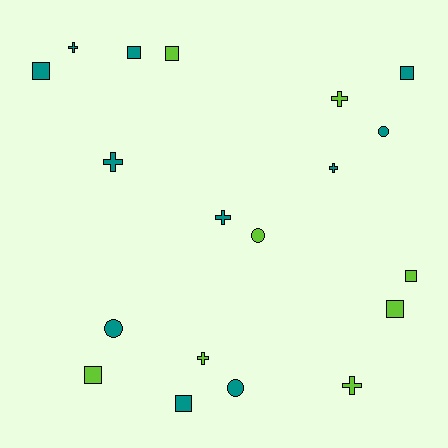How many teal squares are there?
There are 4 teal squares.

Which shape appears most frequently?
Square, with 8 objects.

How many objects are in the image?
There are 19 objects.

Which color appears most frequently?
Teal, with 11 objects.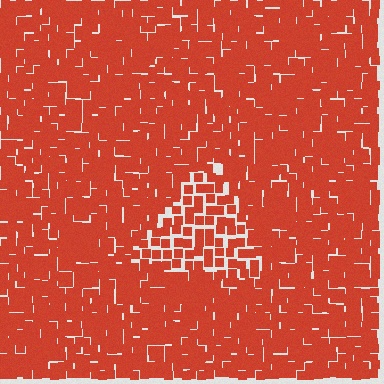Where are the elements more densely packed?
The elements are more densely packed outside the triangle boundary.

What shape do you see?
I see a triangle.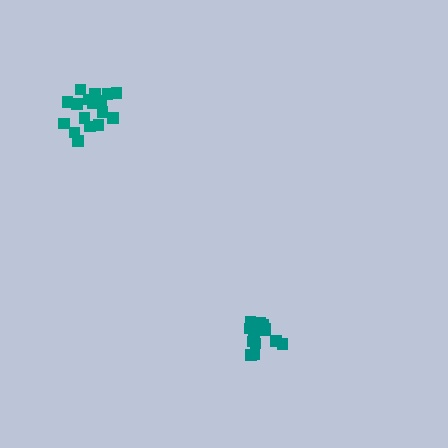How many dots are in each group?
Group 1: 13 dots, Group 2: 17 dots (30 total).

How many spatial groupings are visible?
There are 2 spatial groupings.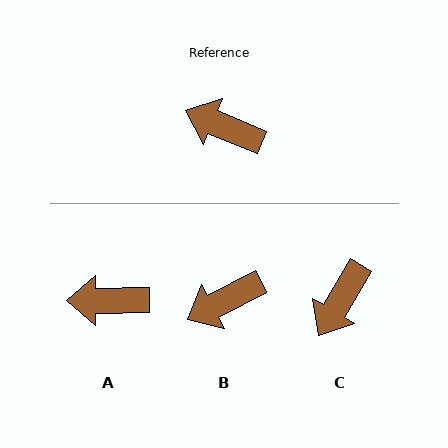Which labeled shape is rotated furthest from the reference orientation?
C, about 82 degrees away.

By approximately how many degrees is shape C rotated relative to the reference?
Approximately 82 degrees counter-clockwise.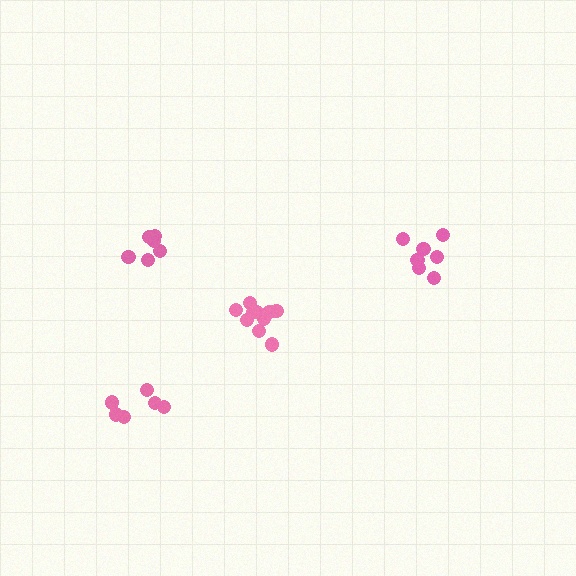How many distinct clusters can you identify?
There are 4 distinct clusters.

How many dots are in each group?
Group 1: 11 dots, Group 2: 7 dots, Group 3: 6 dots, Group 4: 6 dots (30 total).